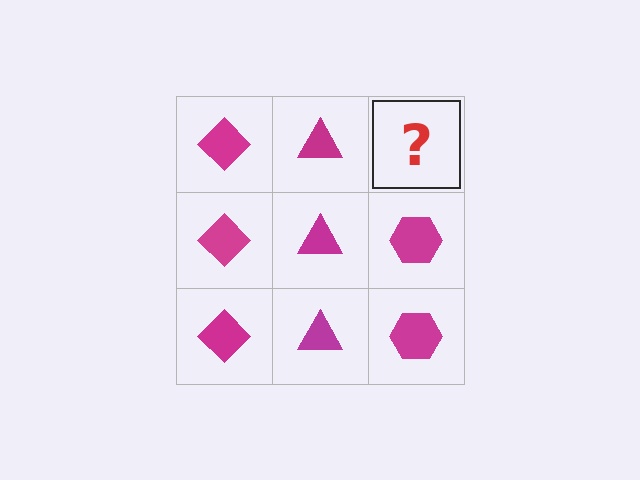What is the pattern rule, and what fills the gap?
The rule is that each column has a consistent shape. The gap should be filled with a magenta hexagon.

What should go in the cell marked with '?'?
The missing cell should contain a magenta hexagon.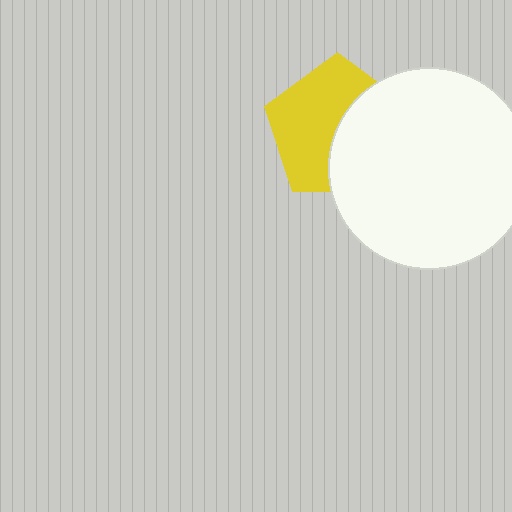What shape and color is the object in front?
The object in front is a white circle.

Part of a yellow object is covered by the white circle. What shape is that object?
It is a pentagon.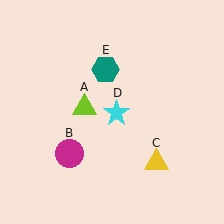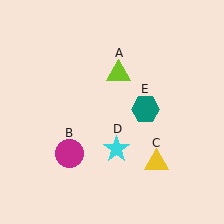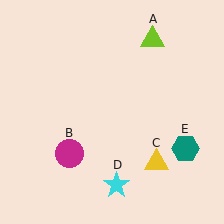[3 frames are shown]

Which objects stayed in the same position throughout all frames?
Magenta circle (object B) and yellow triangle (object C) remained stationary.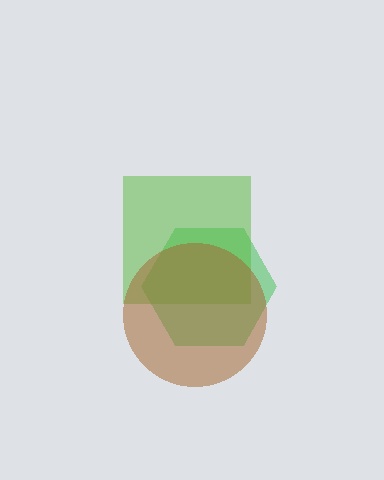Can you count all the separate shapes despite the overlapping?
Yes, there are 3 separate shapes.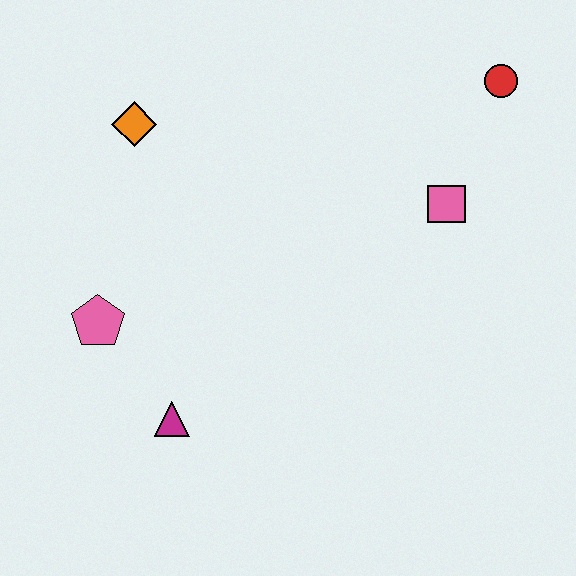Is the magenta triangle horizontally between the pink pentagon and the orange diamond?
No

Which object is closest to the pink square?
The red circle is closest to the pink square.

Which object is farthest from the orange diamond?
The red circle is farthest from the orange diamond.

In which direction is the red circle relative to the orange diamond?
The red circle is to the right of the orange diamond.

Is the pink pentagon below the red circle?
Yes